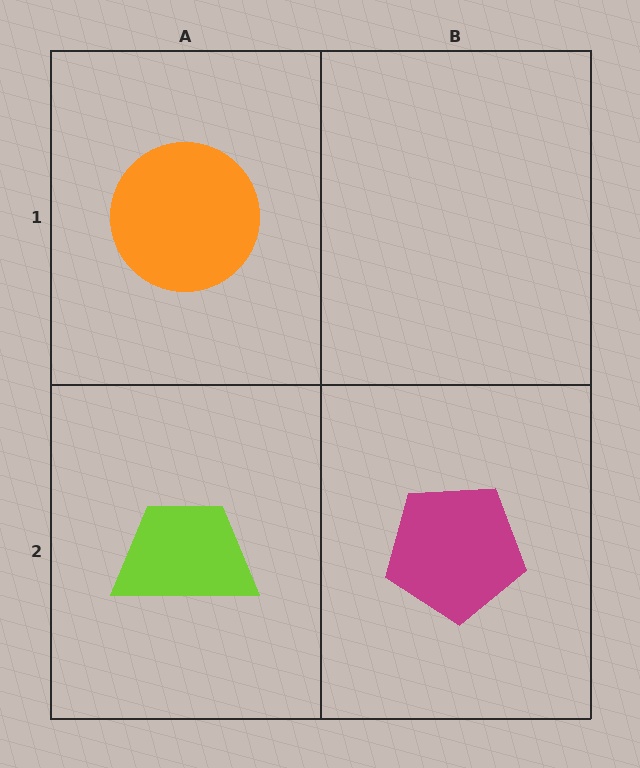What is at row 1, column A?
An orange circle.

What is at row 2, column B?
A magenta pentagon.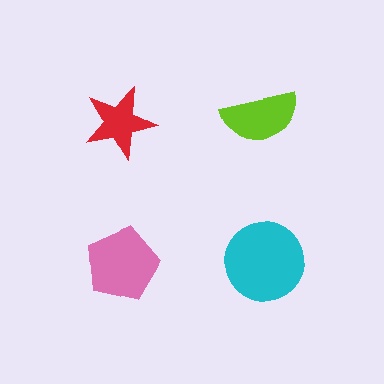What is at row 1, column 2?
A lime semicircle.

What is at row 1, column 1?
A red star.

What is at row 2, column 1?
A pink pentagon.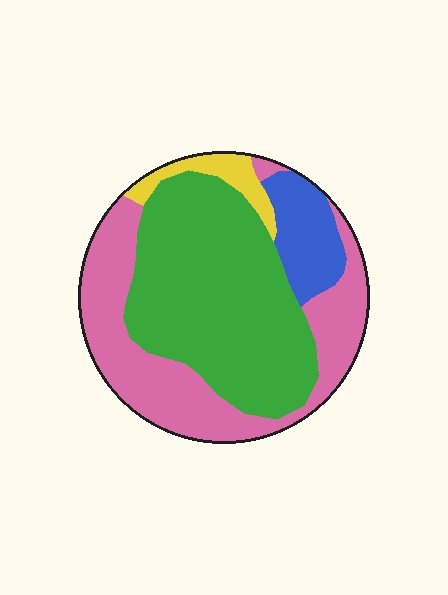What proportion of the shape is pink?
Pink takes up about three eighths (3/8) of the shape.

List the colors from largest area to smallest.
From largest to smallest: green, pink, blue, yellow.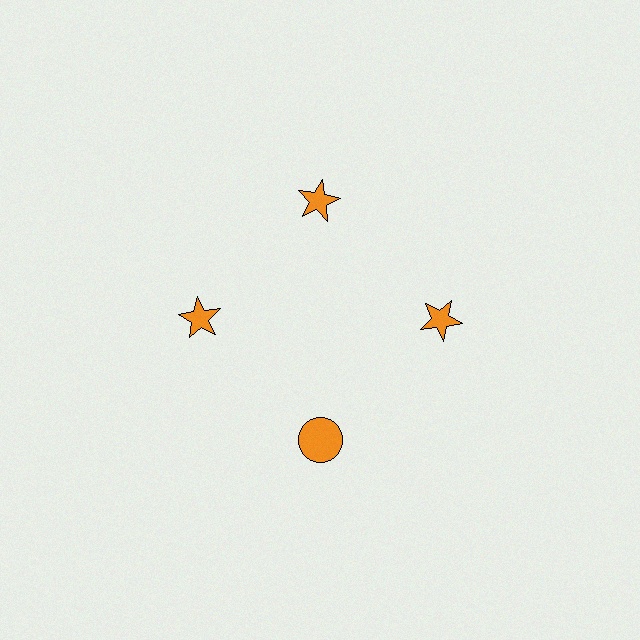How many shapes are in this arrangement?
There are 4 shapes arranged in a ring pattern.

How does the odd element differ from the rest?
It has a different shape: circle instead of star.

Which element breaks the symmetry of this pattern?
The orange circle at roughly the 6 o'clock position breaks the symmetry. All other shapes are orange stars.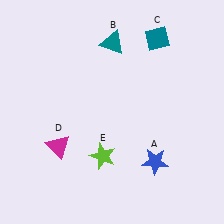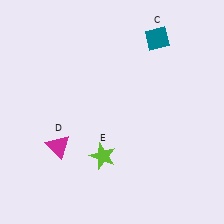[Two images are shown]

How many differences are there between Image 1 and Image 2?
There are 2 differences between the two images.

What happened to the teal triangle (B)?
The teal triangle (B) was removed in Image 2. It was in the top-right area of Image 1.